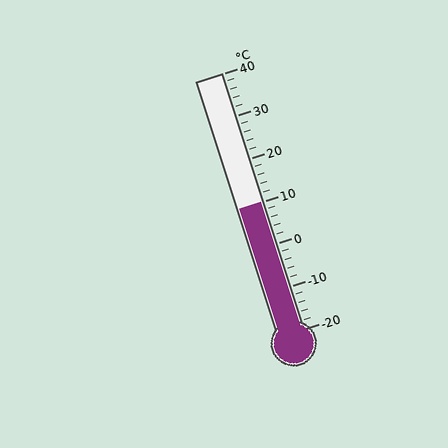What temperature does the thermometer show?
The thermometer shows approximately 10°C.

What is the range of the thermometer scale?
The thermometer scale ranges from -20°C to 40°C.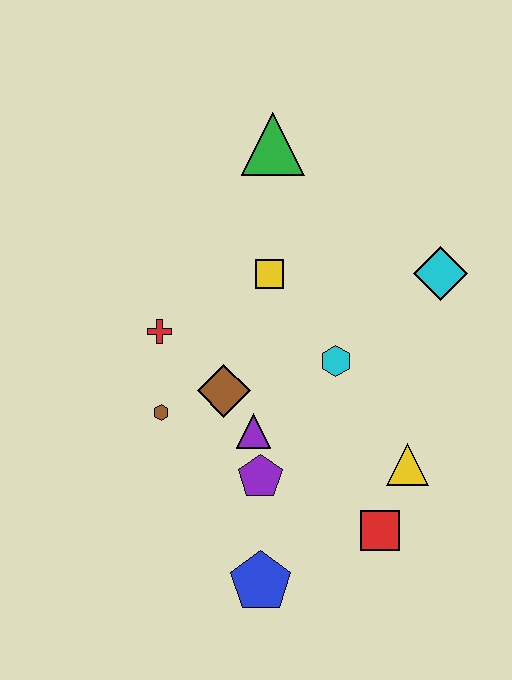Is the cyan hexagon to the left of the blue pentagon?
No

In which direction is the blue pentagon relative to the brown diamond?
The blue pentagon is below the brown diamond.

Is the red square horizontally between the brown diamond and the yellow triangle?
Yes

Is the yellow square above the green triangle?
No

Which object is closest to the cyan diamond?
The cyan hexagon is closest to the cyan diamond.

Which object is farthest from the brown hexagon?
The cyan diamond is farthest from the brown hexagon.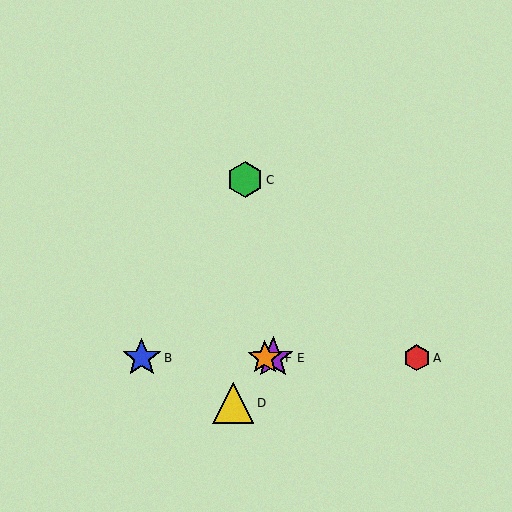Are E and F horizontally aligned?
Yes, both are at y≈358.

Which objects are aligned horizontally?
Objects A, B, E, F are aligned horizontally.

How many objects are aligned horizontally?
4 objects (A, B, E, F) are aligned horizontally.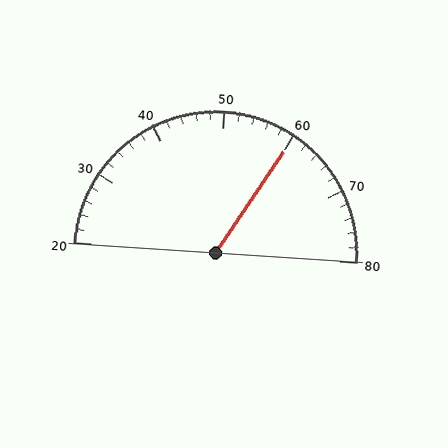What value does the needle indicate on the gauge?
The needle indicates approximately 60.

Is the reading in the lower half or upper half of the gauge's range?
The reading is in the upper half of the range (20 to 80).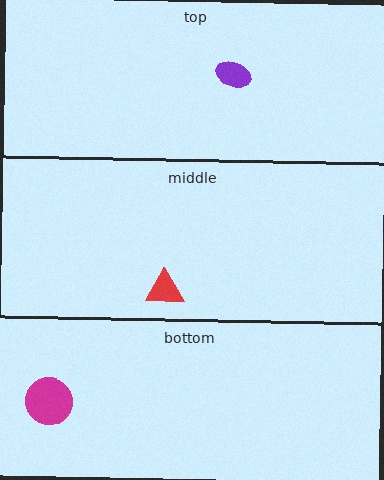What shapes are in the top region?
The purple ellipse.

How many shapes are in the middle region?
1.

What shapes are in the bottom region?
The magenta circle.